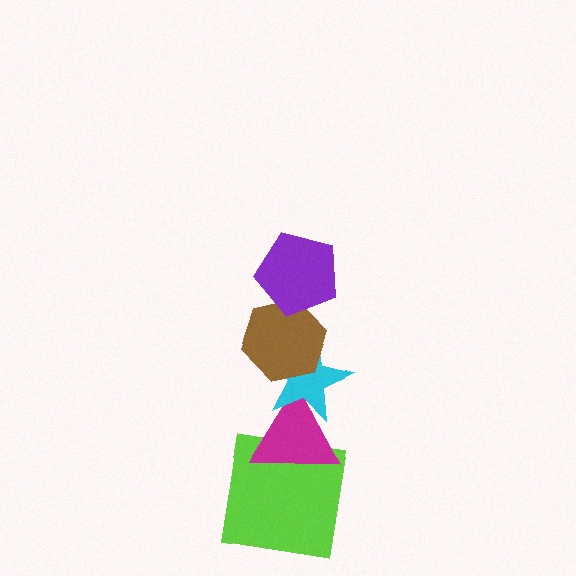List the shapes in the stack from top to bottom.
From top to bottom: the purple pentagon, the brown hexagon, the cyan star, the magenta triangle, the lime square.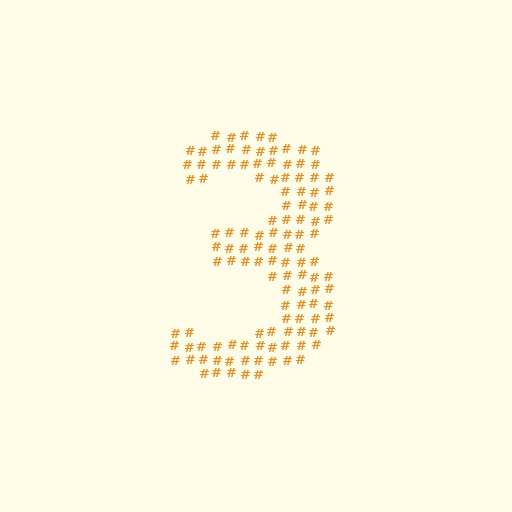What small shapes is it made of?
It is made of small hash symbols.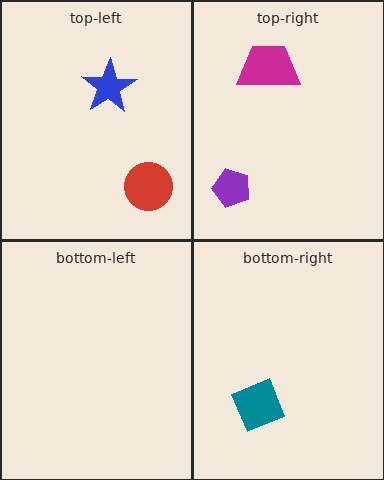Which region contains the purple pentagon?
The top-right region.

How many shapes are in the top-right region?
2.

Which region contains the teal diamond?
The bottom-right region.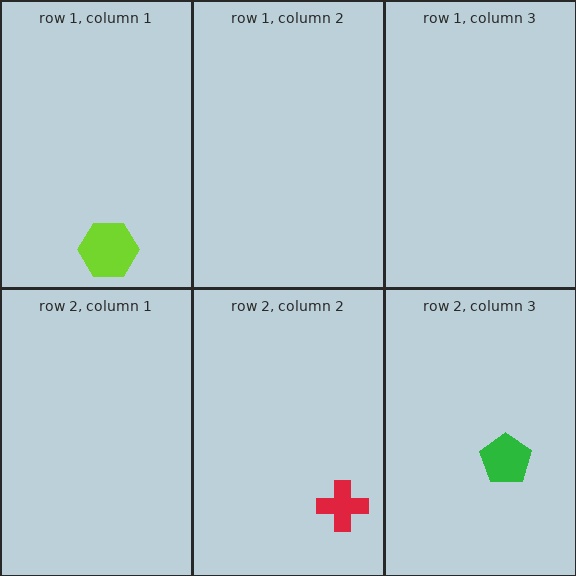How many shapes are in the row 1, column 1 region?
1.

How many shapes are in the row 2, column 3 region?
1.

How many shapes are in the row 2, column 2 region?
1.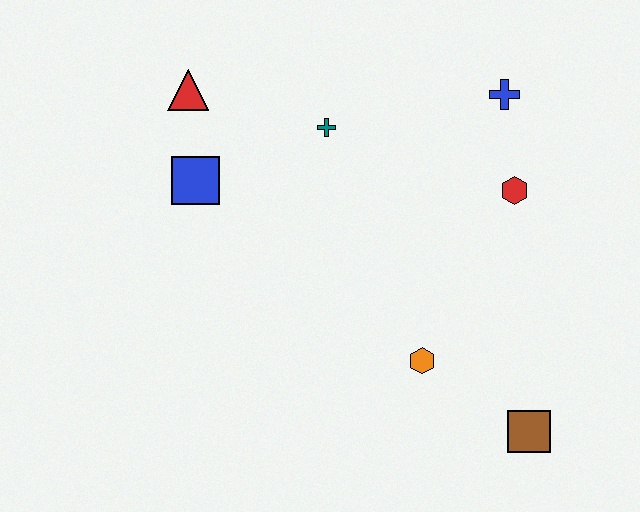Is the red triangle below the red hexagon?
No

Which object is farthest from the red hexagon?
The red triangle is farthest from the red hexagon.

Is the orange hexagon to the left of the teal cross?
No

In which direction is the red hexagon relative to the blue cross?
The red hexagon is below the blue cross.